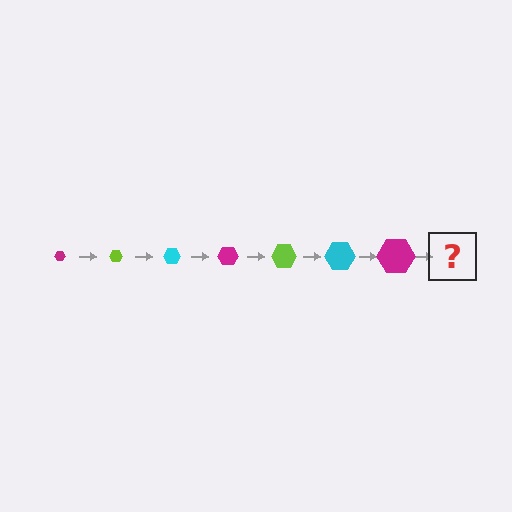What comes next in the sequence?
The next element should be a lime hexagon, larger than the previous one.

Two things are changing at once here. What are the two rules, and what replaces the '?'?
The two rules are that the hexagon grows larger each step and the color cycles through magenta, lime, and cyan. The '?' should be a lime hexagon, larger than the previous one.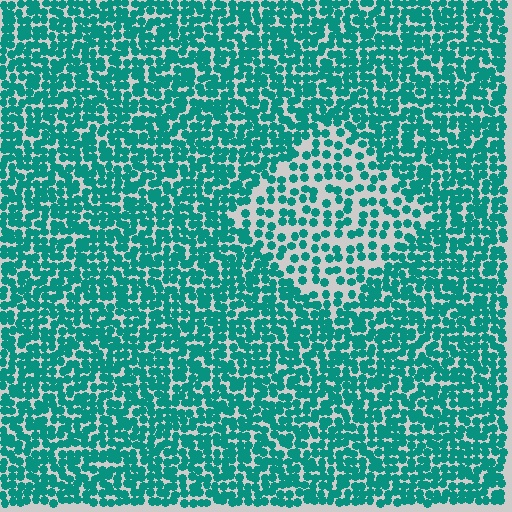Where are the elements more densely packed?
The elements are more densely packed outside the diamond boundary.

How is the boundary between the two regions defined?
The boundary is defined by a change in element density (approximately 2.0x ratio). All elements are the same color, size, and shape.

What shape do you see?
I see a diamond.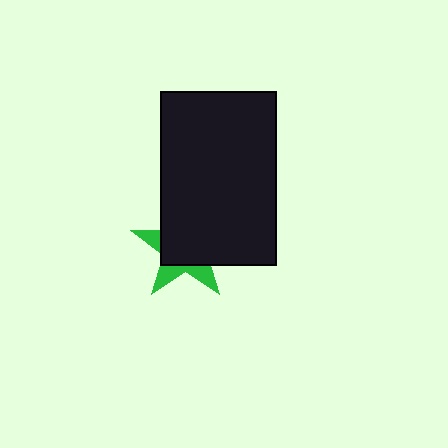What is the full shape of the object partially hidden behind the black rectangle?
The partially hidden object is a green star.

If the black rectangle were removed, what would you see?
You would see the complete green star.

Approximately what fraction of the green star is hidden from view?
Roughly 67% of the green star is hidden behind the black rectangle.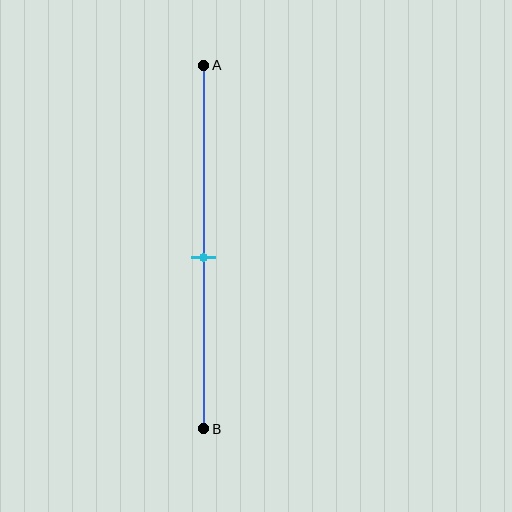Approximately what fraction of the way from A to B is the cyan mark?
The cyan mark is approximately 55% of the way from A to B.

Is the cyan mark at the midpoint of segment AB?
Yes, the mark is approximately at the midpoint.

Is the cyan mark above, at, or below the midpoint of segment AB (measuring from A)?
The cyan mark is approximately at the midpoint of segment AB.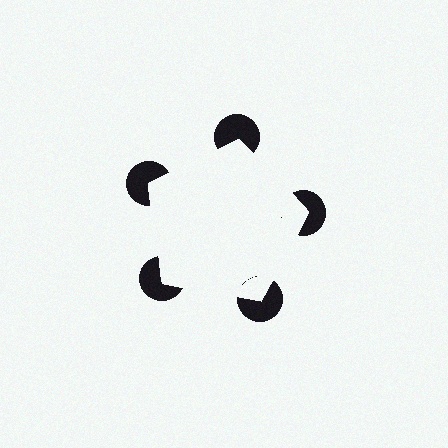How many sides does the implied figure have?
5 sides.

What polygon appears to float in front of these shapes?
An illusory pentagon — its edges are inferred from the aligned wedge cuts in the pac-man discs, not physically drawn.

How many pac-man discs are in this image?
There are 5 — one at each vertex of the illusory pentagon.